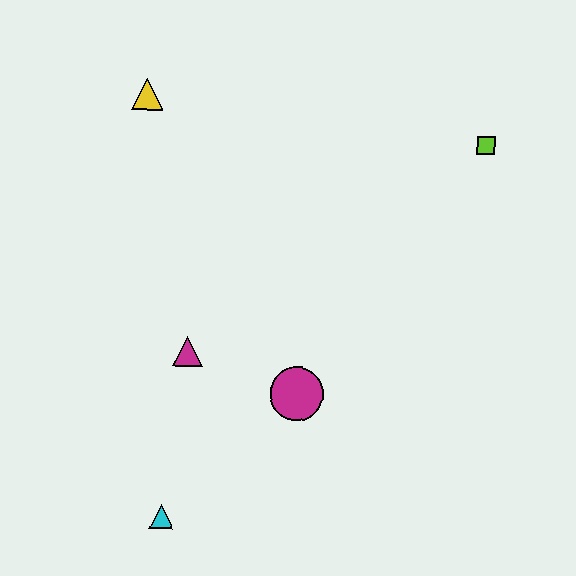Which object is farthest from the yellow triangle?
The cyan triangle is farthest from the yellow triangle.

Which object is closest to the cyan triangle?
The magenta triangle is closest to the cyan triangle.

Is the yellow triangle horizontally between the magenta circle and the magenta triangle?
No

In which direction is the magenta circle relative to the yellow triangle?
The magenta circle is below the yellow triangle.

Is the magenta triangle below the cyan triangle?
No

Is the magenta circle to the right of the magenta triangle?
Yes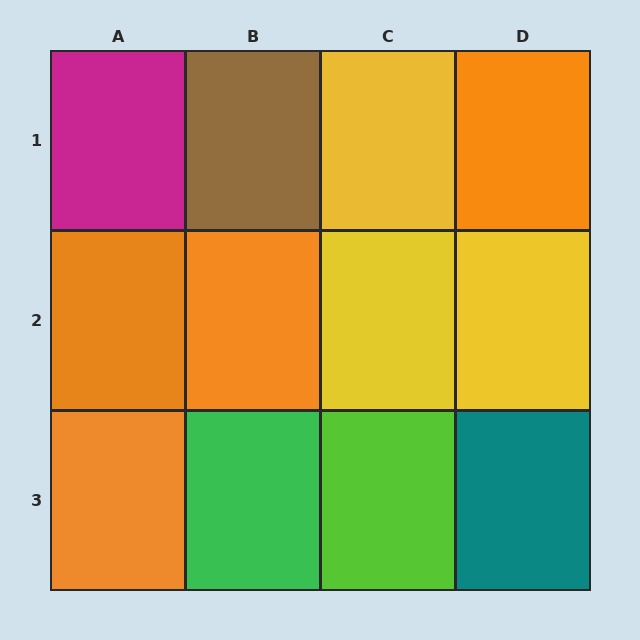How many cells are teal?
1 cell is teal.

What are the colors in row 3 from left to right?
Orange, green, lime, teal.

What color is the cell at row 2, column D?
Yellow.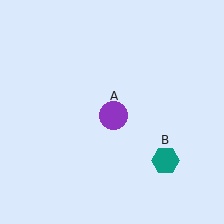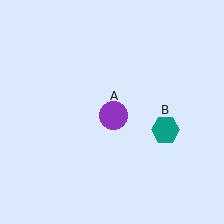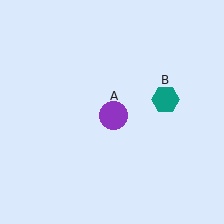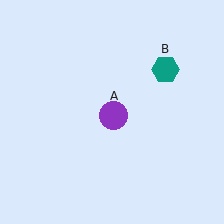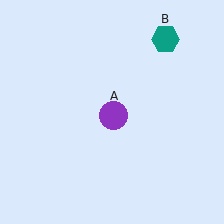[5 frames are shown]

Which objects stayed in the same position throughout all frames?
Purple circle (object A) remained stationary.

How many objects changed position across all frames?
1 object changed position: teal hexagon (object B).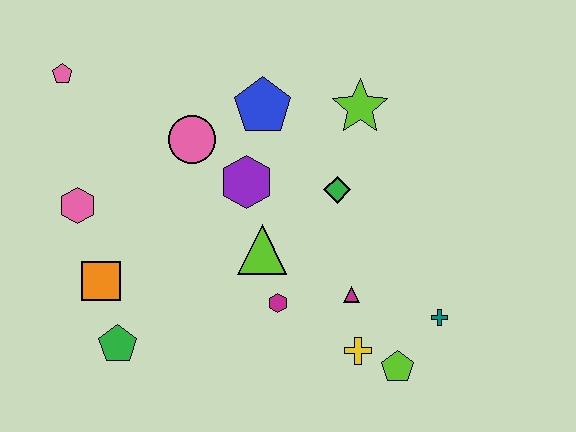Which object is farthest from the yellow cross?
The pink pentagon is farthest from the yellow cross.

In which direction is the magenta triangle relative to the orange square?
The magenta triangle is to the right of the orange square.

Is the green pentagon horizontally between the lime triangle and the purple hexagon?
No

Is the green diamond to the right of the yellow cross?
No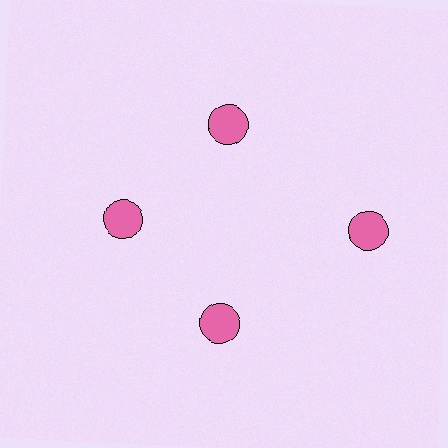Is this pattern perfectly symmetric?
No. The 4 pink circles are arranged in a ring, but one element near the 3 o'clock position is pushed outward from the center, breaking the 4-fold rotational symmetry.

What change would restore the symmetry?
The symmetry would be restored by moving it inward, back onto the ring so that all 4 circles sit at equal angles and equal distance from the center.